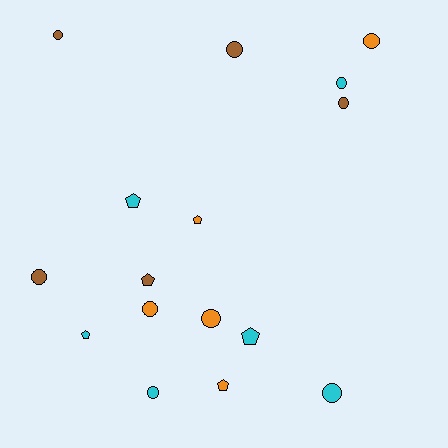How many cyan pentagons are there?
There are 3 cyan pentagons.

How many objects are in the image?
There are 16 objects.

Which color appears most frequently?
Cyan, with 6 objects.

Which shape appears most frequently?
Circle, with 10 objects.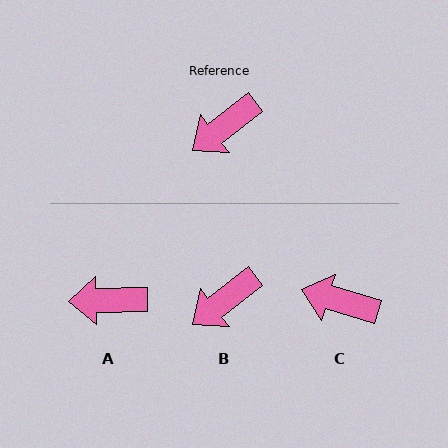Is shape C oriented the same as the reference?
No, it is off by about 54 degrees.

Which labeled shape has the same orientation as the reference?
B.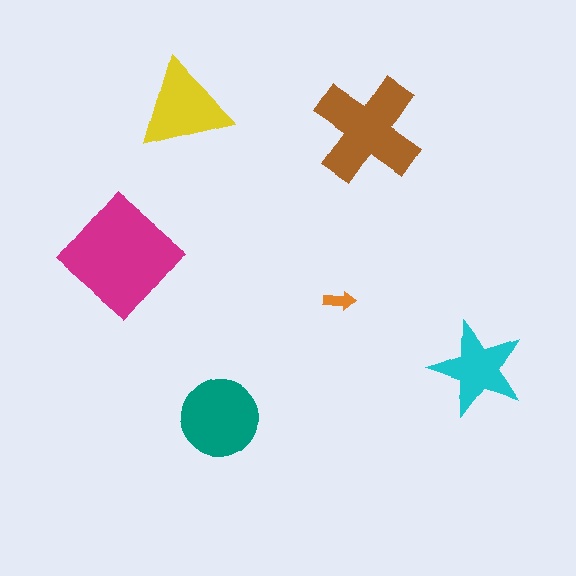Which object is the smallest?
The orange arrow.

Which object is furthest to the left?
The magenta diamond is leftmost.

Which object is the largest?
The magenta diamond.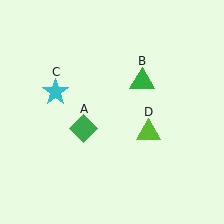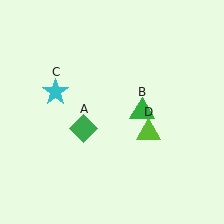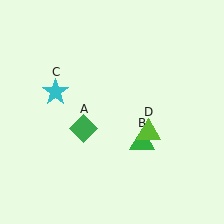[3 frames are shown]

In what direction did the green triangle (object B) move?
The green triangle (object B) moved down.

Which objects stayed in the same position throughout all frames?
Green diamond (object A) and cyan star (object C) and lime triangle (object D) remained stationary.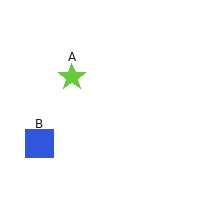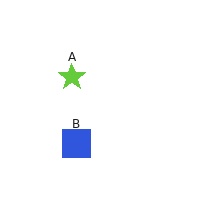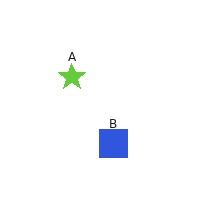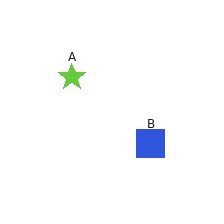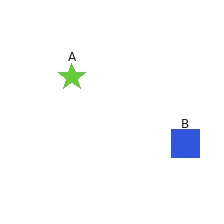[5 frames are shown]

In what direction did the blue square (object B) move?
The blue square (object B) moved right.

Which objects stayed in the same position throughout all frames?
Lime star (object A) remained stationary.